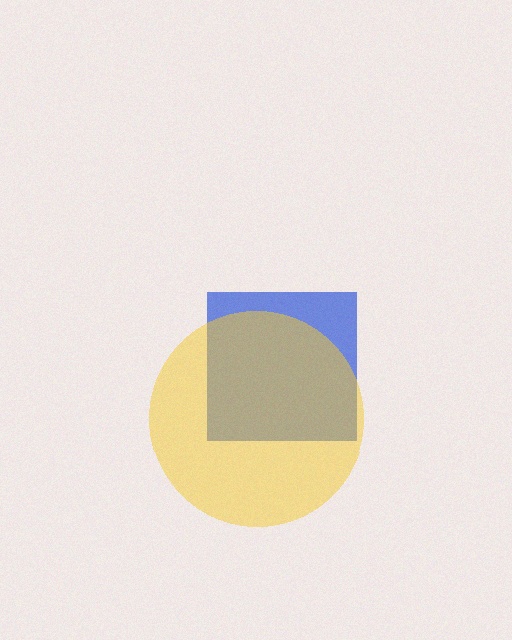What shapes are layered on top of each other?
The layered shapes are: a blue square, a yellow circle.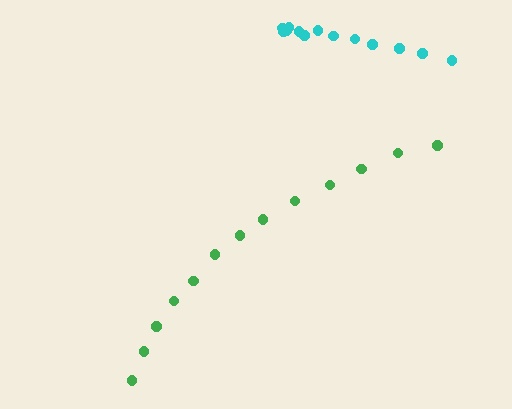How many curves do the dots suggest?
There are 2 distinct paths.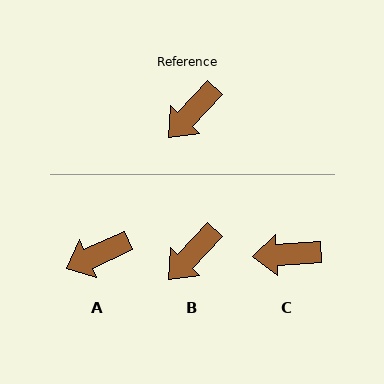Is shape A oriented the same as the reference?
No, it is off by about 23 degrees.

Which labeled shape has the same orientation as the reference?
B.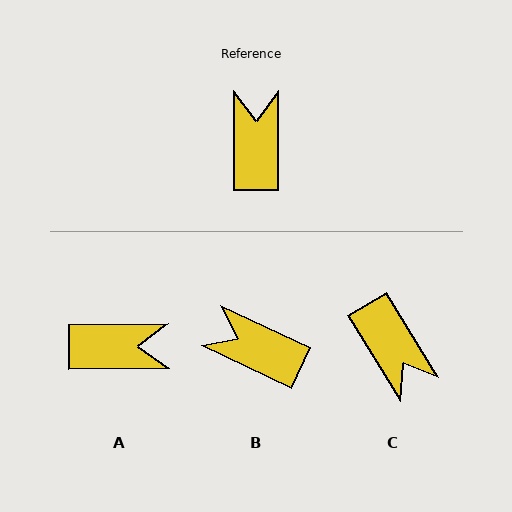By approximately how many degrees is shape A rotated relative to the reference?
Approximately 89 degrees clockwise.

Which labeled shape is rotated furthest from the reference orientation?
C, about 148 degrees away.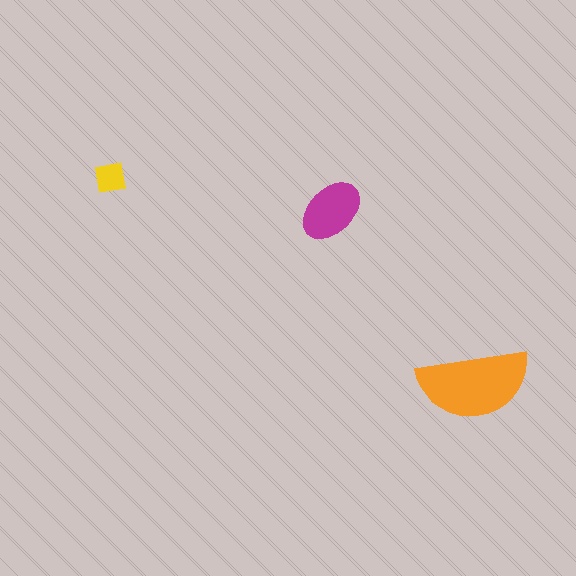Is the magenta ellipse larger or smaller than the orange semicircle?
Smaller.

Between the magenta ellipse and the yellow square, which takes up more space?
The magenta ellipse.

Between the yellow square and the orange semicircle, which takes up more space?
The orange semicircle.